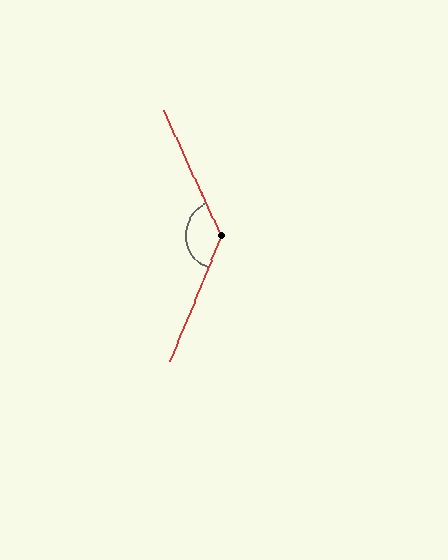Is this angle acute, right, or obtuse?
It is obtuse.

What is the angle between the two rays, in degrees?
Approximately 133 degrees.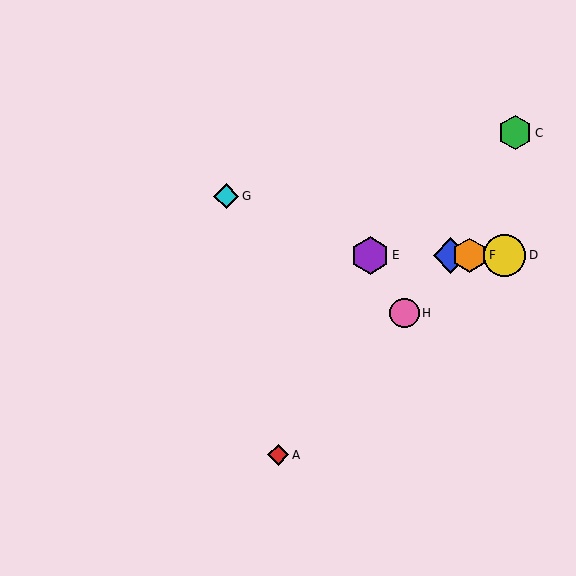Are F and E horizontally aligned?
Yes, both are at y≈255.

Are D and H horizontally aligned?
No, D is at y≈255 and H is at y≈313.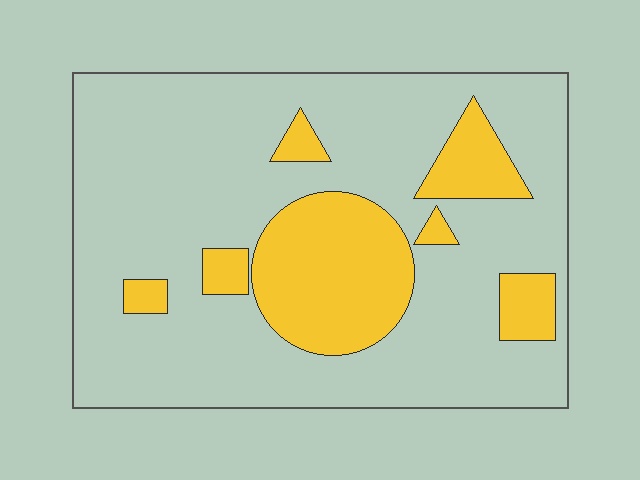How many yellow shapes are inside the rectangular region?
7.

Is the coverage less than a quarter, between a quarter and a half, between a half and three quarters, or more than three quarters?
Less than a quarter.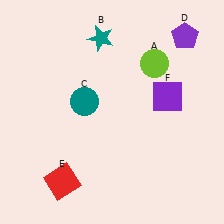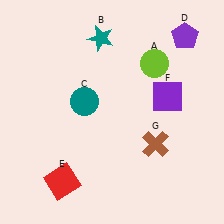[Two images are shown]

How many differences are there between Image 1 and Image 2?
There is 1 difference between the two images.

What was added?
A brown cross (G) was added in Image 2.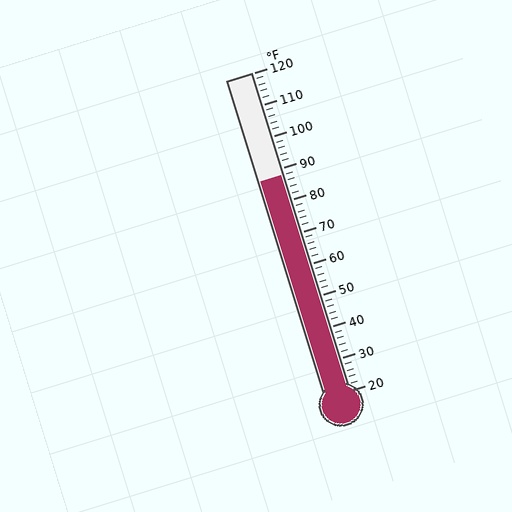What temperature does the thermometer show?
The thermometer shows approximately 88°F.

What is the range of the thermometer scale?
The thermometer scale ranges from 20°F to 120°F.